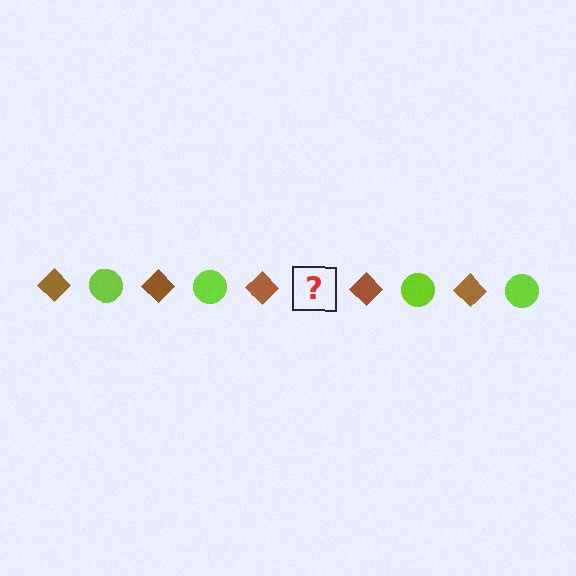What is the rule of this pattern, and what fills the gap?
The rule is that the pattern alternates between brown diamond and lime circle. The gap should be filled with a lime circle.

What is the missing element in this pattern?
The missing element is a lime circle.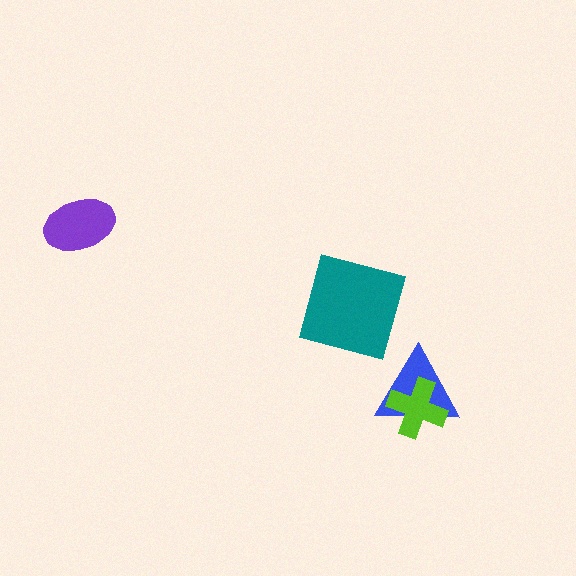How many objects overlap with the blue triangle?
1 object overlaps with the blue triangle.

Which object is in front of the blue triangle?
The lime cross is in front of the blue triangle.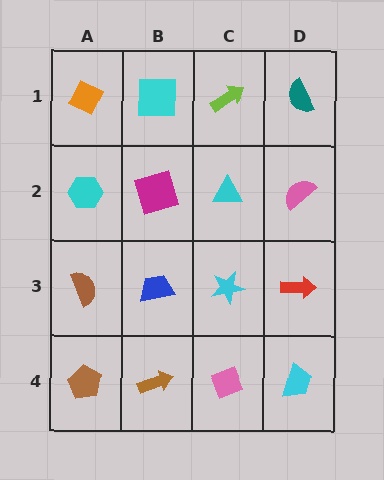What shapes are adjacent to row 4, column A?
A brown semicircle (row 3, column A), a brown arrow (row 4, column B).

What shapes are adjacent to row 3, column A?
A cyan hexagon (row 2, column A), a brown pentagon (row 4, column A), a blue trapezoid (row 3, column B).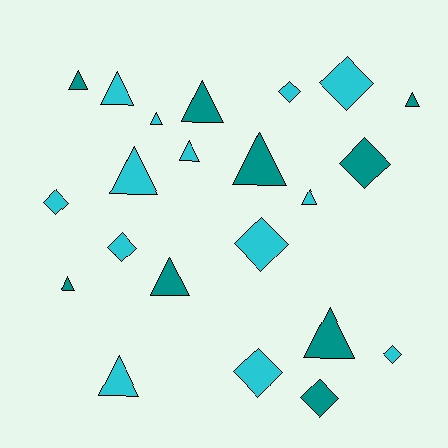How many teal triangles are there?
There are 7 teal triangles.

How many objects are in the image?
There are 22 objects.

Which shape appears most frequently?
Triangle, with 13 objects.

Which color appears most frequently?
Cyan, with 13 objects.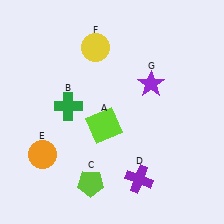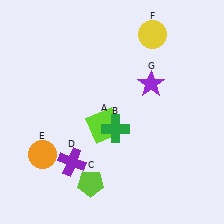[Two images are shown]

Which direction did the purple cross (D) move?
The purple cross (D) moved left.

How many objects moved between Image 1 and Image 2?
3 objects moved between the two images.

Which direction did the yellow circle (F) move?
The yellow circle (F) moved right.